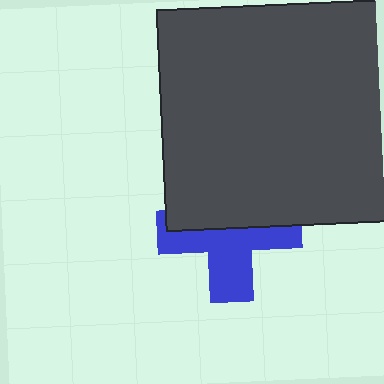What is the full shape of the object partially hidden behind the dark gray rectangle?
The partially hidden object is a blue cross.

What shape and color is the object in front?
The object in front is a dark gray rectangle.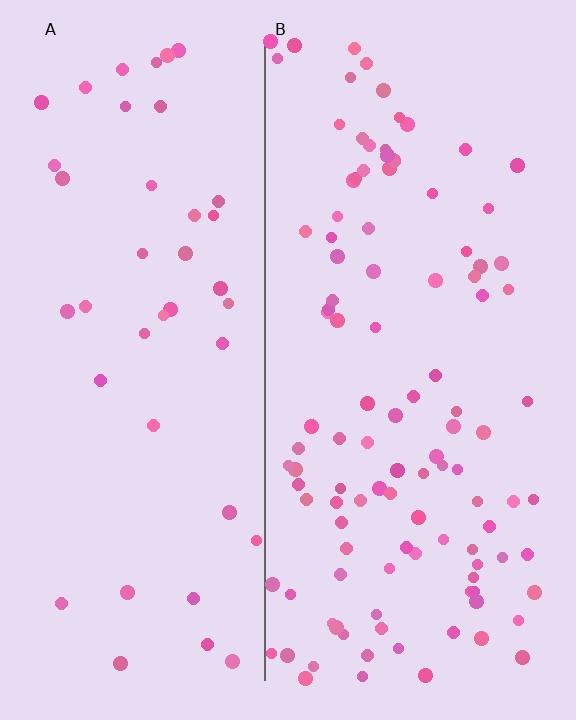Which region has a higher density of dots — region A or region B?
B (the right).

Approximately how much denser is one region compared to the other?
Approximately 2.6× — region B over region A.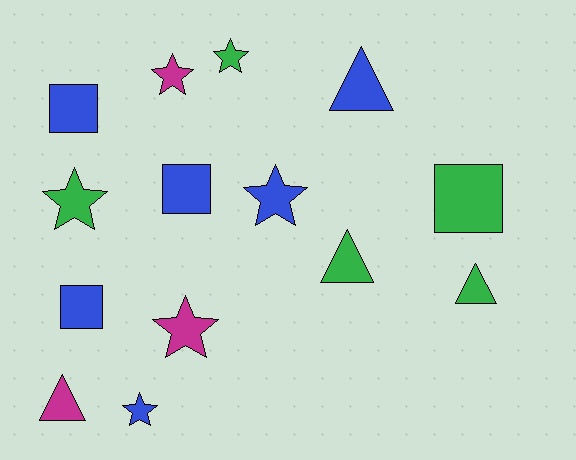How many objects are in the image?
There are 14 objects.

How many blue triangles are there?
There is 1 blue triangle.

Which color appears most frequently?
Blue, with 6 objects.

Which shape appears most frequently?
Star, with 6 objects.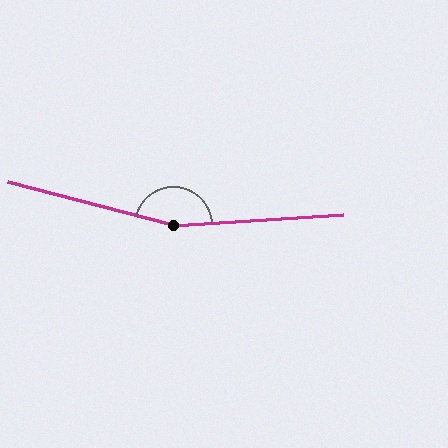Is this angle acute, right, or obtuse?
It is obtuse.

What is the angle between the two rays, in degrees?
Approximately 161 degrees.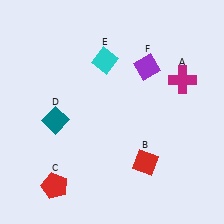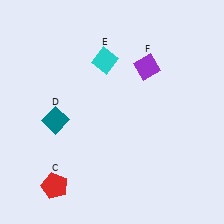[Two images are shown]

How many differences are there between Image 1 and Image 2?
There are 2 differences between the two images.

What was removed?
The red diamond (B), the magenta cross (A) were removed in Image 2.